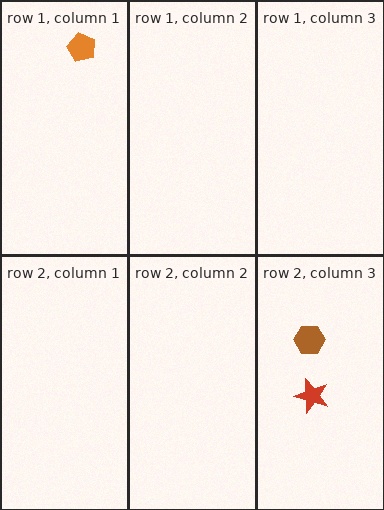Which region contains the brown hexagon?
The row 2, column 3 region.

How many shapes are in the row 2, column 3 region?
2.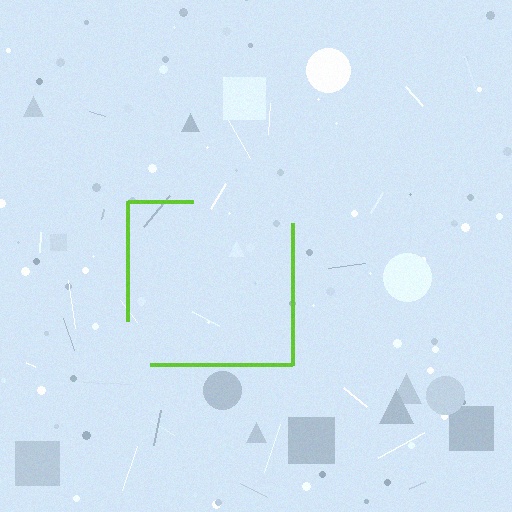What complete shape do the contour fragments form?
The contour fragments form a square.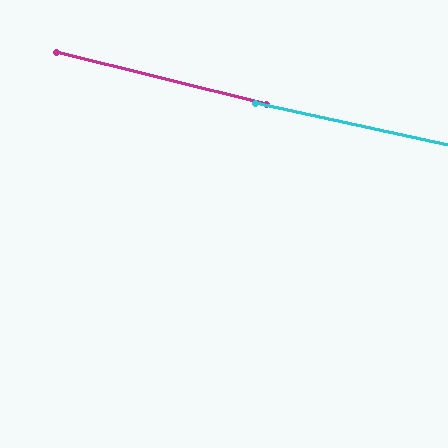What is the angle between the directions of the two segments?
Approximately 2 degrees.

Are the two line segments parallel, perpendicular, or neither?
Parallel — their directions differ by only 1.6°.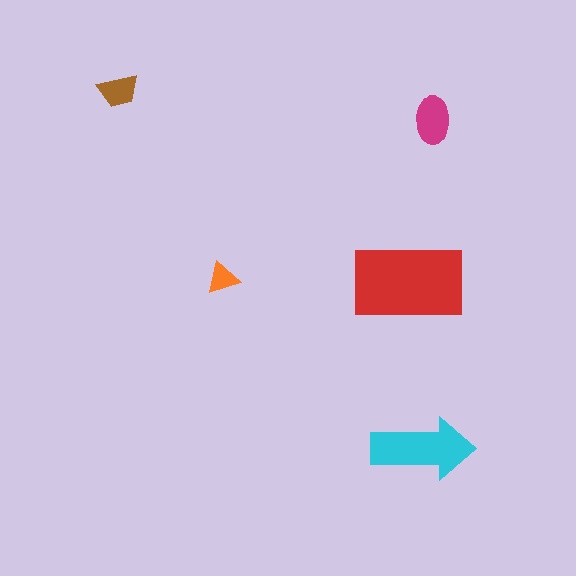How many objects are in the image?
There are 5 objects in the image.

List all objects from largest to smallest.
The red rectangle, the cyan arrow, the magenta ellipse, the brown trapezoid, the orange triangle.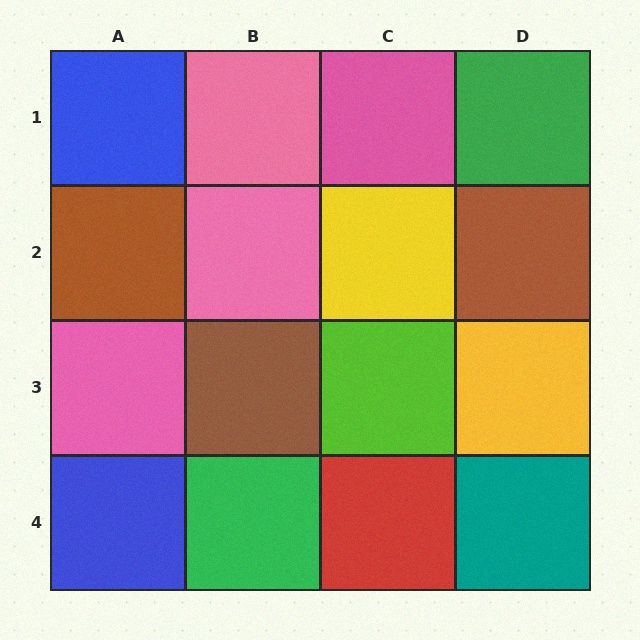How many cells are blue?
2 cells are blue.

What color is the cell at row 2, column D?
Brown.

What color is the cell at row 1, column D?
Green.